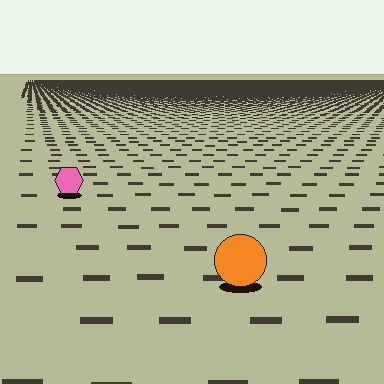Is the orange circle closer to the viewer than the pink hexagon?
Yes. The orange circle is closer — you can tell from the texture gradient: the ground texture is coarser near it.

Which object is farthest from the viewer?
The pink hexagon is farthest from the viewer. It appears smaller and the ground texture around it is denser.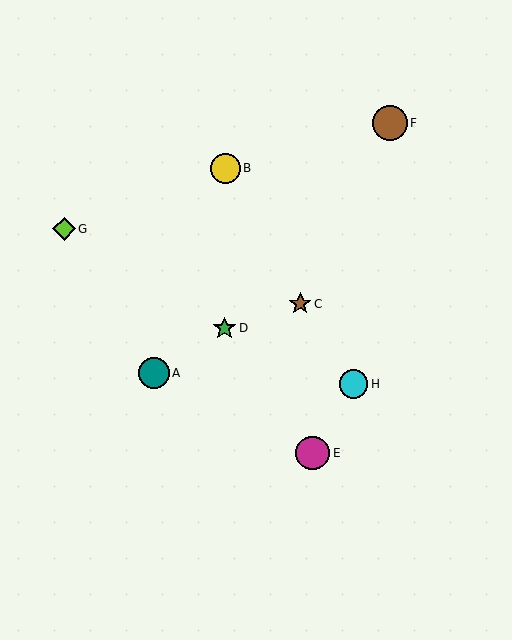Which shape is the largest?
The brown circle (labeled F) is the largest.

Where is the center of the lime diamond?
The center of the lime diamond is at (64, 229).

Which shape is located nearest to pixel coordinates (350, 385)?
The cyan circle (labeled H) at (354, 384) is nearest to that location.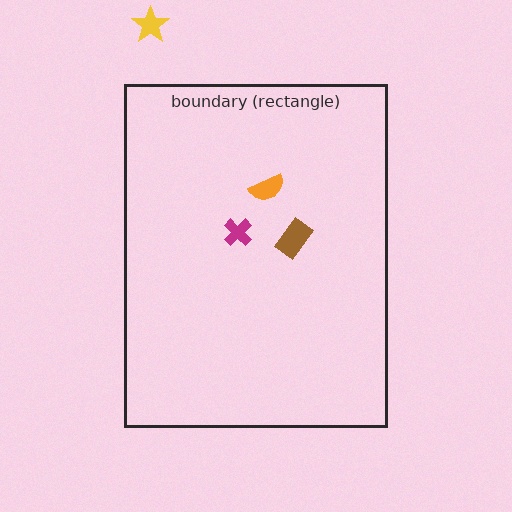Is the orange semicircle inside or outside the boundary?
Inside.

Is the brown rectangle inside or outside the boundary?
Inside.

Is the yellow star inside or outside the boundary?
Outside.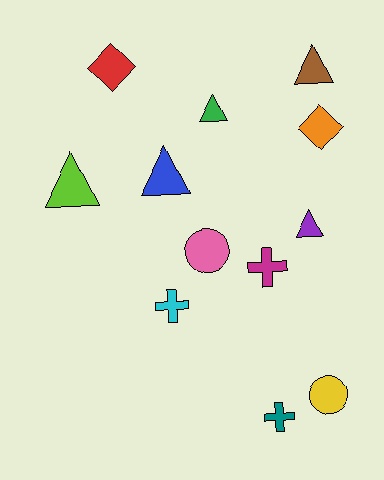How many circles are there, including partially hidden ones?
There are 2 circles.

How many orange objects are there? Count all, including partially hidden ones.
There is 1 orange object.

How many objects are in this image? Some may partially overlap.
There are 12 objects.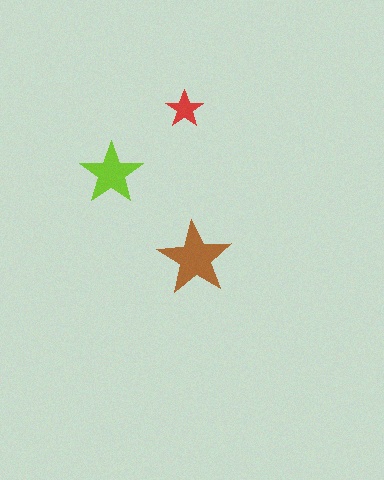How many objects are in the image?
There are 3 objects in the image.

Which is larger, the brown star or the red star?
The brown one.